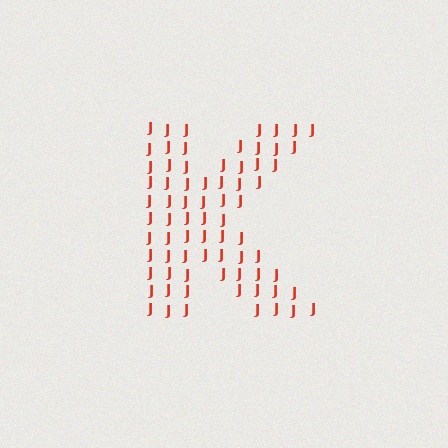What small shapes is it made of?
It is made of small letter J's.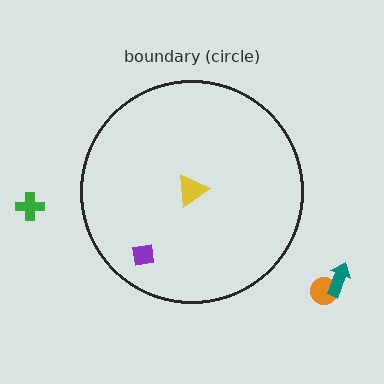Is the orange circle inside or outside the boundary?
Outside.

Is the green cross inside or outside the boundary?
Outside.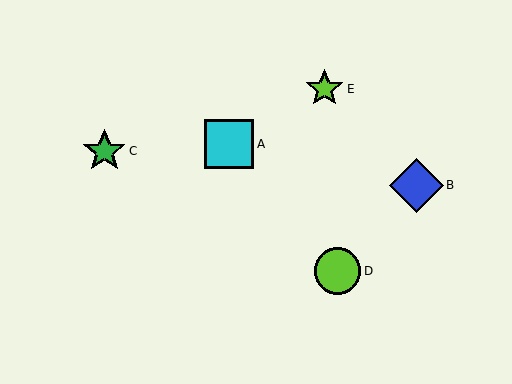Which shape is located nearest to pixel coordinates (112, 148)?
The green star (labeled C) at (104, 151) is nearest to that location.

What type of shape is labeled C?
Shape C is a green star.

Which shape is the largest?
The blue diamond (labeled B) is the largest.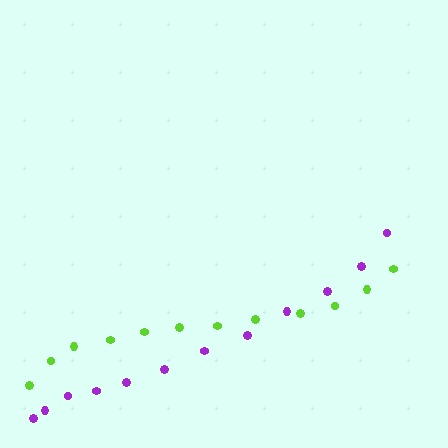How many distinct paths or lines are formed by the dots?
There are 2 distinct paths.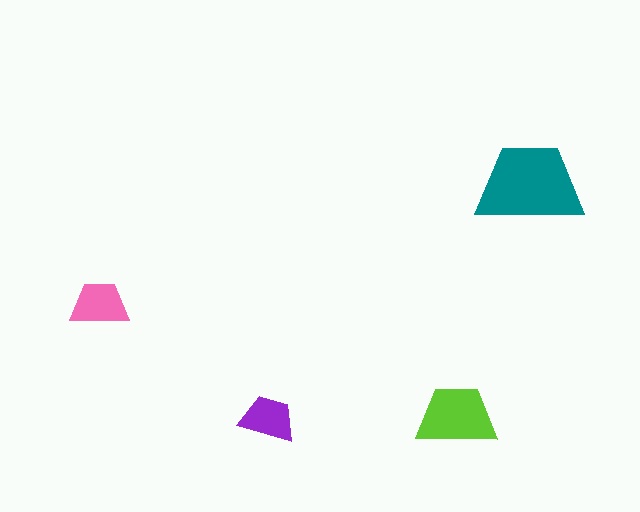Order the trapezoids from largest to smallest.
the teal one, the lime one, the pink one, the purple one.